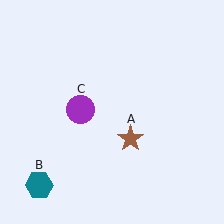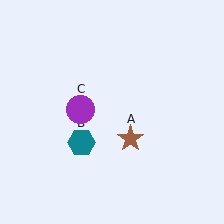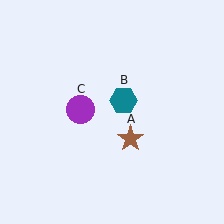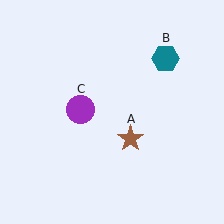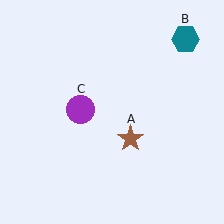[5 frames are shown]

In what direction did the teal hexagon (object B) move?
The teal hexagon (object B) moved up and to the right.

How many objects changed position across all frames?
1 object changed position: teal hexagon (object B).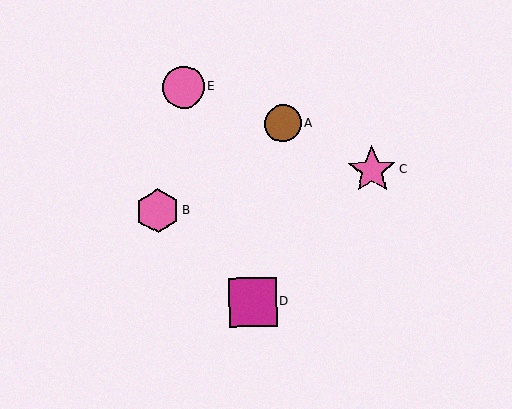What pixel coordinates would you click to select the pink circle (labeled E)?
Click at (184, 87) to select the pink circle E.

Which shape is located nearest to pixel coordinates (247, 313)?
The magenta square (labeled D) at (253, 302) is nearest to that location.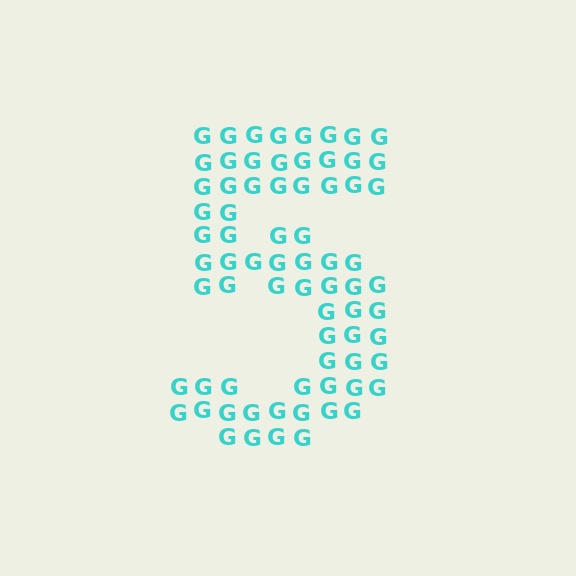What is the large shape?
The large shape is the digit 5.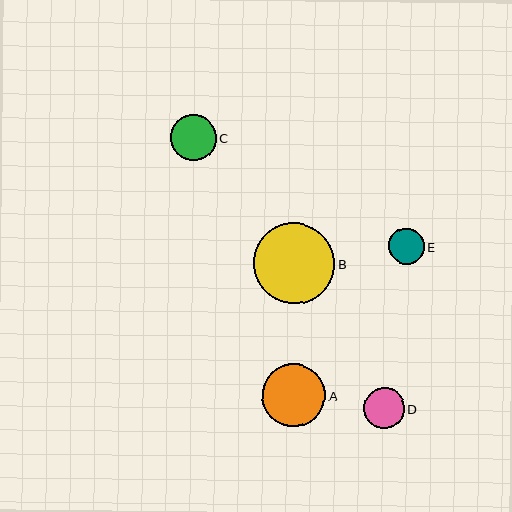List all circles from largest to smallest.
From largest to smallest: B, A, C, D, E.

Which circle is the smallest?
Circle E is the smallest with a size of approximately 35 pixels.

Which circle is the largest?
Circle B is the largest with a size of approximately 81 pixels.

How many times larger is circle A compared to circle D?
Circle A is approximately 1.5 times the size of circle D.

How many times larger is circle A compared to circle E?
Circle A is approximately 1.8 times the size of circle E.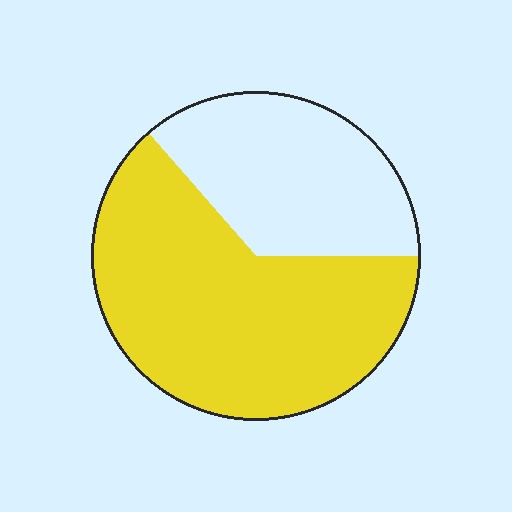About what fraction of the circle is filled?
About five eighths (5/8).